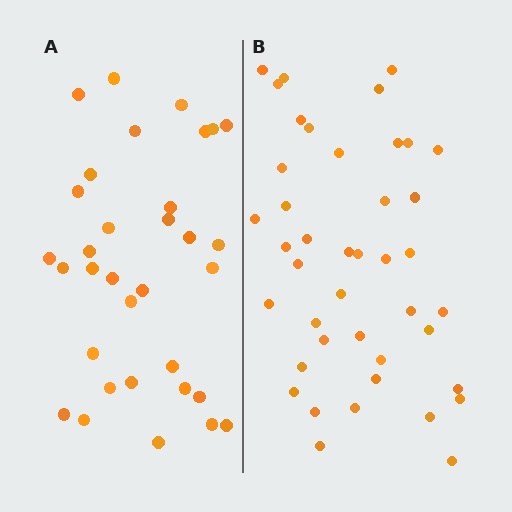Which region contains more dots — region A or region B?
Region B (the right region) has more dots.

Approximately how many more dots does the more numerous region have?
Region B has roughly 8 or so more dots than region A.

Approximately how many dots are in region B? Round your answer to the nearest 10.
About 40 dots. (The exact count is 42, which rounds to 40.)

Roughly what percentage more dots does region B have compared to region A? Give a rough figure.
About 25% more.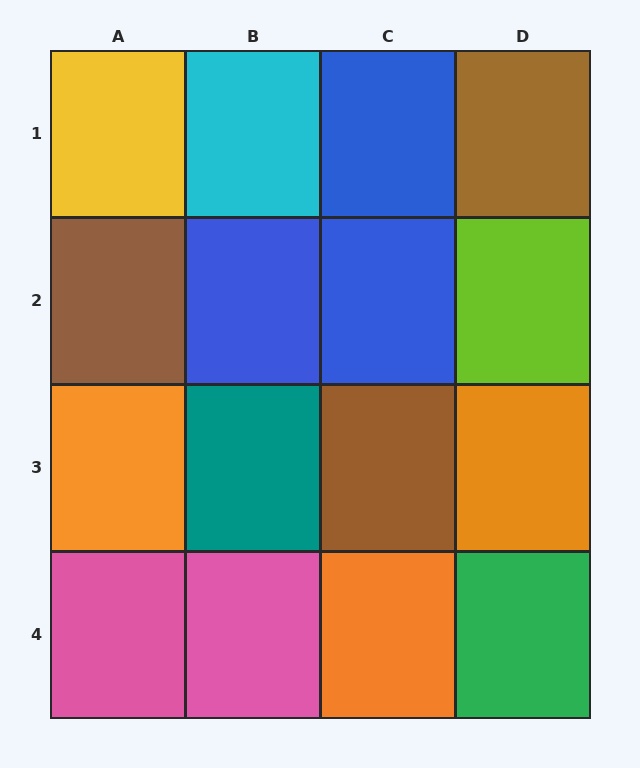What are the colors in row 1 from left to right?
Yellow, cyan, blue, brown.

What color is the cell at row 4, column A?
Pink.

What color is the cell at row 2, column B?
Blue.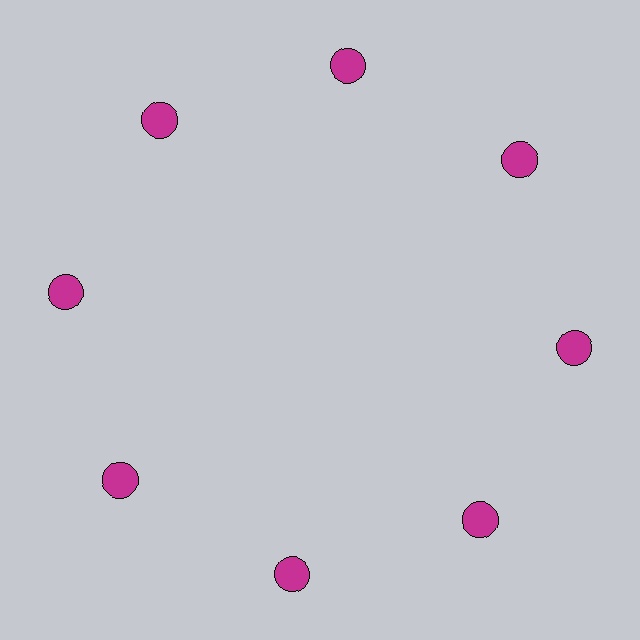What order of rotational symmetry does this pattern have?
This pattern has 8-fold rotational symmetry.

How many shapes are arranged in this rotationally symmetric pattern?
There are 8 shapes, arranged in 8 groups of 1.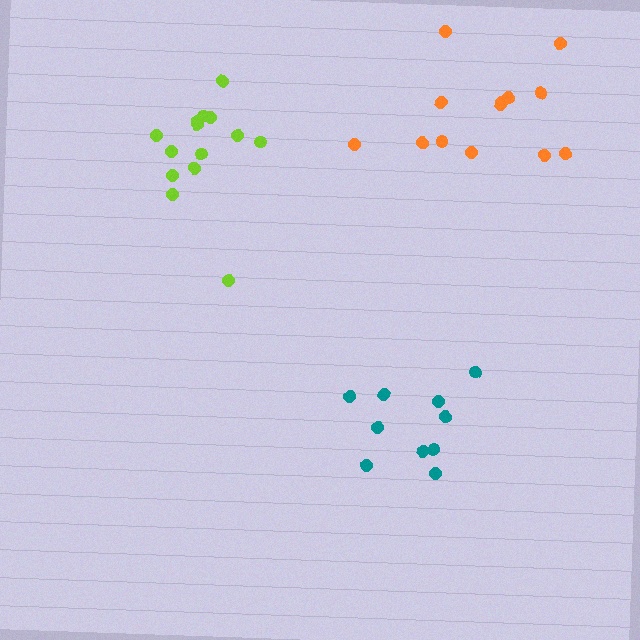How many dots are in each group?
Group 1: 14 dots, Group 2: 13 dots, Group 3: 10 dots (37 total).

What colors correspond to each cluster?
The clusters are colored: lime, orange, teal.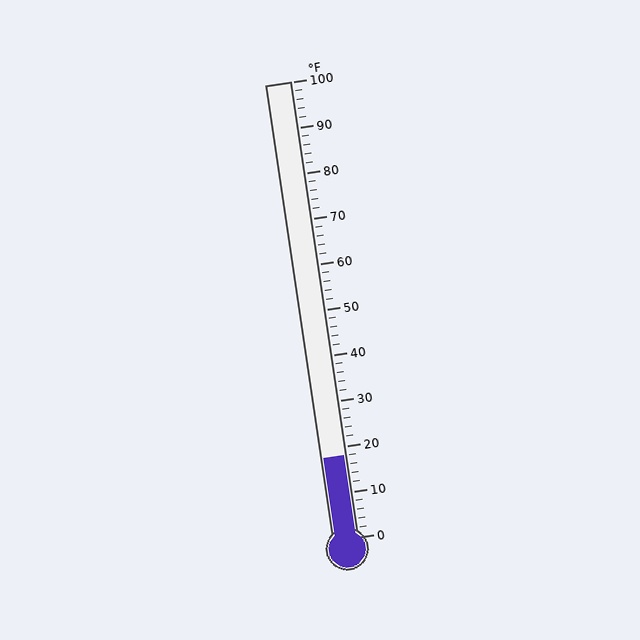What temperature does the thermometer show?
The thermometer shows approximately 18°F.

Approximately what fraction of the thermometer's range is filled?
The thermometer is filled to approximately 20% of its range.